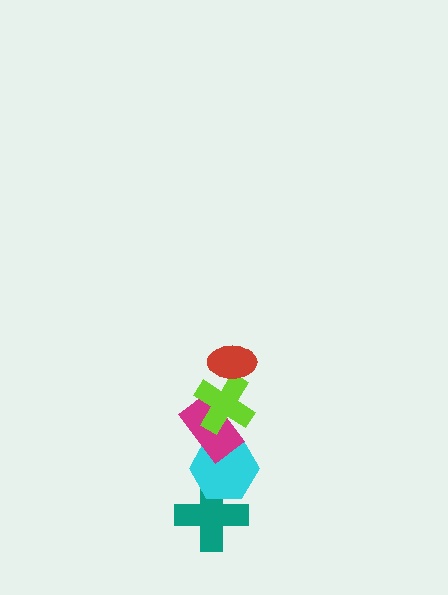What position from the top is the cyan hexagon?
The cyan hexagon is 4th from the top.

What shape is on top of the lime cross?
The red ellipse is on top of the lime cross.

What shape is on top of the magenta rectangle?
The lime cross is on top of the magenta rectangle.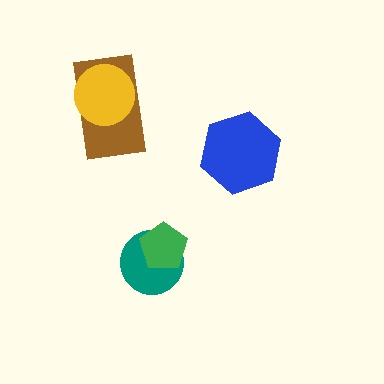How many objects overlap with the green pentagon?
1 object overlaps with the green pentagon.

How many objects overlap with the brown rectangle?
1 object overlaps with the brown rectangle.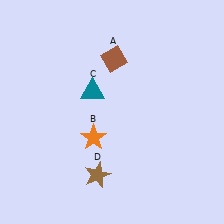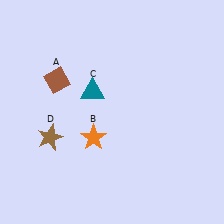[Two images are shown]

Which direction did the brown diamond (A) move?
The brown diamond (A) moved left.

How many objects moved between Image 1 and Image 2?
2 objects moved between the two images.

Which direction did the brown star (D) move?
The brown star (D) moved left.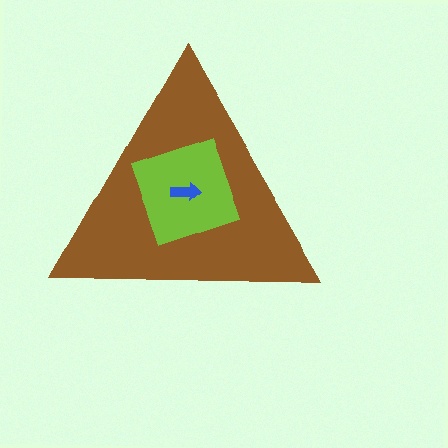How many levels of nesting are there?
3.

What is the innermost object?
The blue arrow.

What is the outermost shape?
The brown triangle.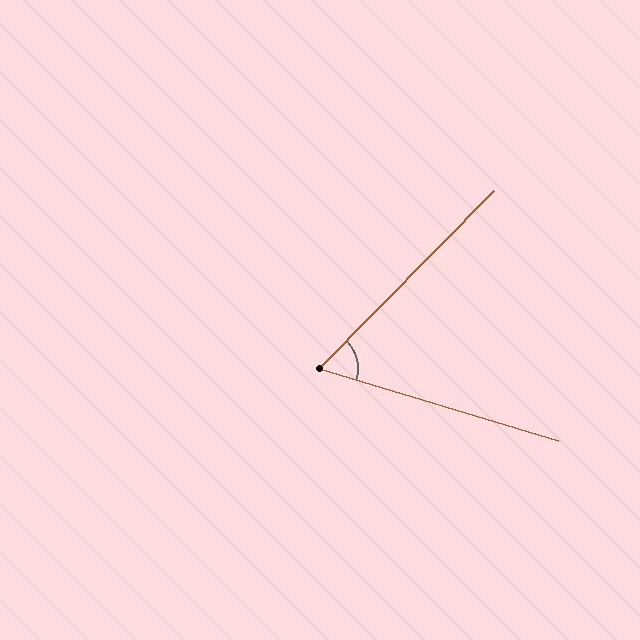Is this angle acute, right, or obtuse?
It is acute.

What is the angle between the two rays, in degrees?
Approximately 62 degrees.